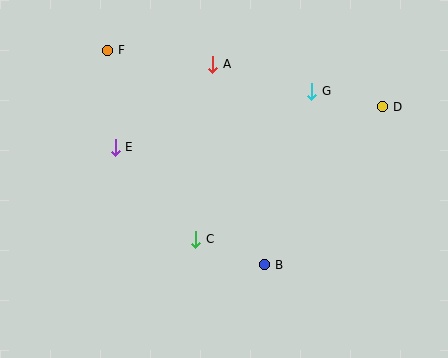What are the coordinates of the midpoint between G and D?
The midpoint between G and D is at (347, 99).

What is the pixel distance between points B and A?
The distance between B and A is 207 pixels.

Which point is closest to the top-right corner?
Point D is closest to the top-right corner.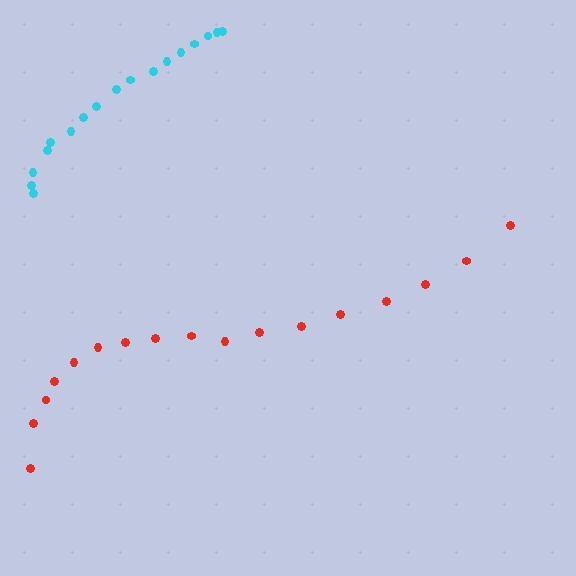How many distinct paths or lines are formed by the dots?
There are 2 distinct paths.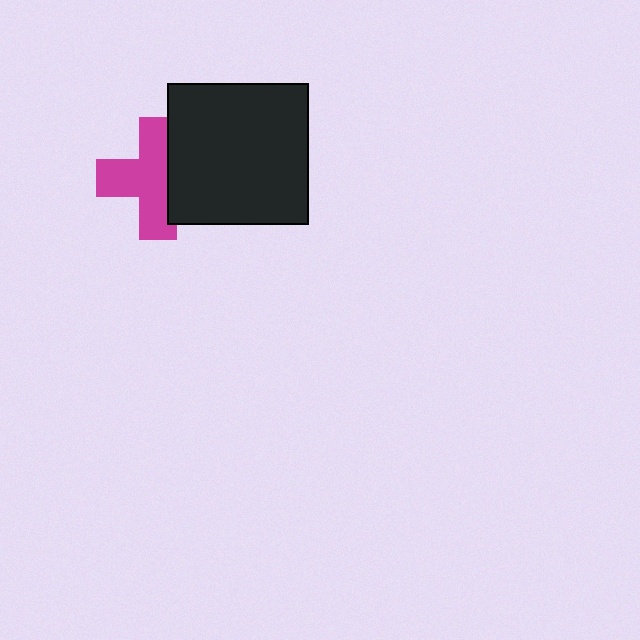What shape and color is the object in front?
The object in front is a black square.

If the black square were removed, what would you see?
You would see the complete magenta cross.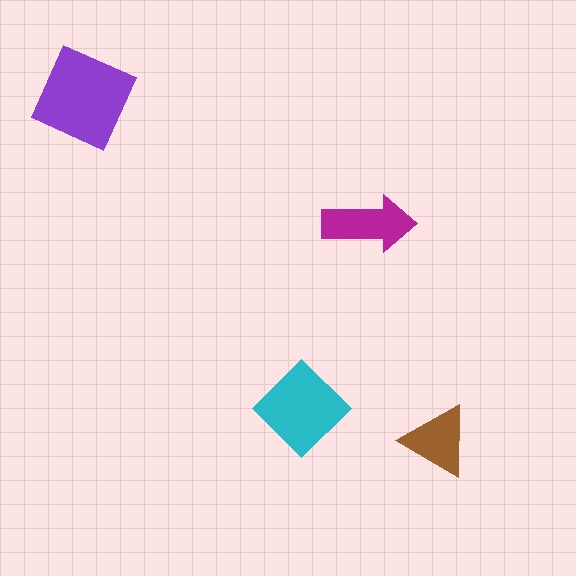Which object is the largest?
The purple square.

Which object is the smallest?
The brown triangle.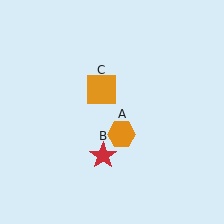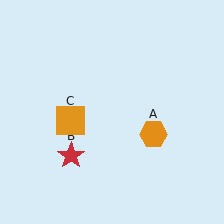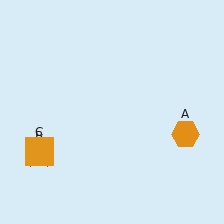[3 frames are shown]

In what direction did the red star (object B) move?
The red star (object B) moved left.